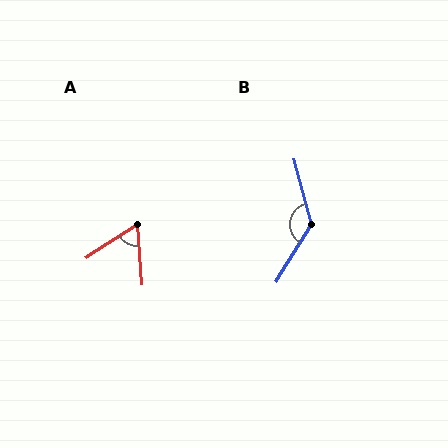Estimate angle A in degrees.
Approximately 61 degrees.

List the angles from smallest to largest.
A (61°), B (133°).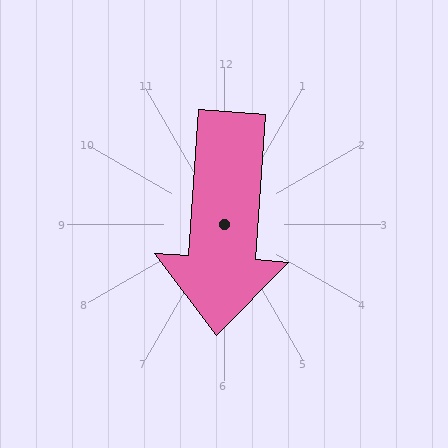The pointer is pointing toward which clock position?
Roughly 6 o'clock.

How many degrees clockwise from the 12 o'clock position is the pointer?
Approximately 184 degrees.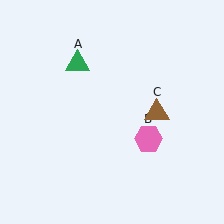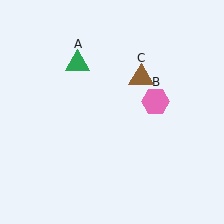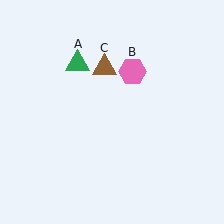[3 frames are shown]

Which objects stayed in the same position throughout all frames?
Green triangle (object A) remained stationary.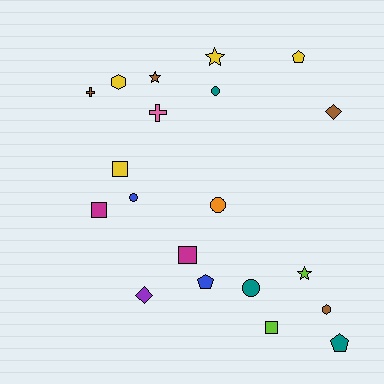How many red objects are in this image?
There are no red objects.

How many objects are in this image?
There are 20 objects.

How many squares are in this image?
There are 4 squares.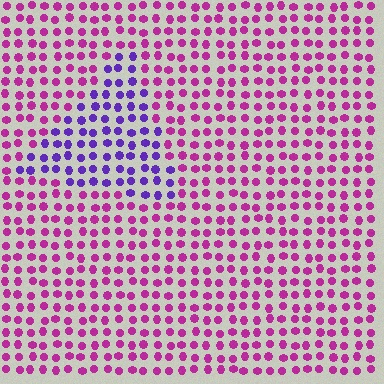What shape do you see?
I see a triangle.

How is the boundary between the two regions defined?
The boundary is defined purely by a slight shift in hue (about 50 degrees). Spacing, size, and orientation are identical on both sides.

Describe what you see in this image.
The image is filled with small magenta elements in a uniform arrangement. A triangle-shaped region is visible where the elements are tinted to a slightly different hue, forming a subtle color boundary.